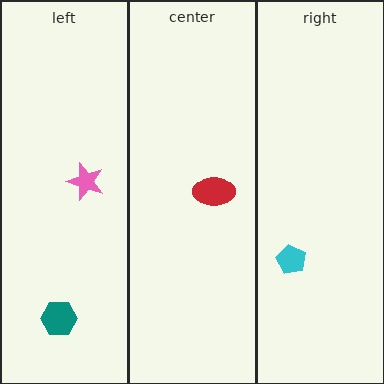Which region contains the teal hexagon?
The left region.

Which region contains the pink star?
The left region.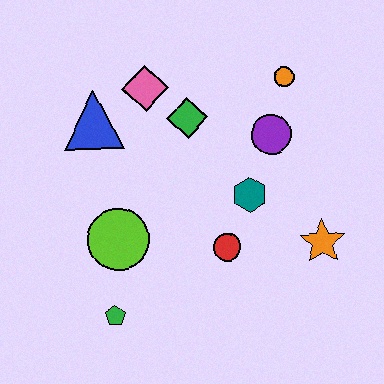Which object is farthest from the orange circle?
The green pentagon is farthest from the orange circle.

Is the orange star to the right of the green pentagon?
Yes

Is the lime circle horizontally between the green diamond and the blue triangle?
Yes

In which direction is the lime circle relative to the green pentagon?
The lime circle is above the green pentagon.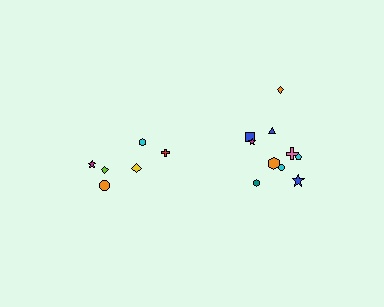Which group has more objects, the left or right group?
The right group.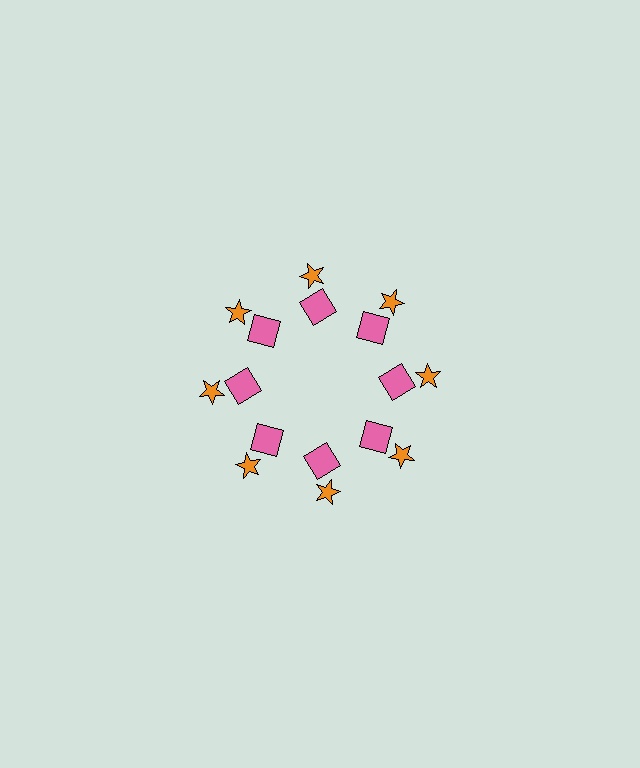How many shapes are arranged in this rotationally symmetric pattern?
There are 24 shapes, arranged in 8 groups of 3.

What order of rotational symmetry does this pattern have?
This pattern has 8-fold rotational symmetry.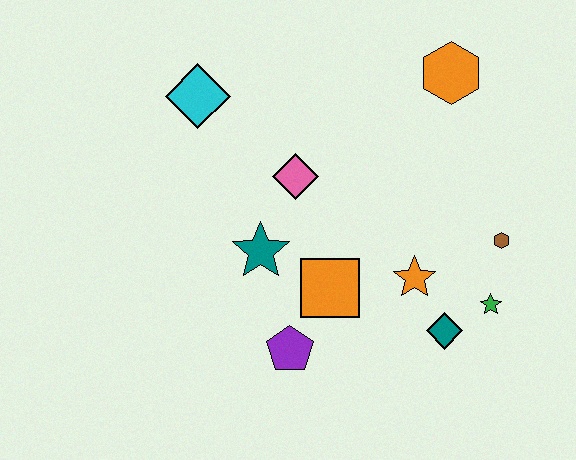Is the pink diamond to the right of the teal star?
Yes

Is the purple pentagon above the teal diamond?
No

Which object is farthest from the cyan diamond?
The green star is farthest from the cyan diamond.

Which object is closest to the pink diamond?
The teal star is closest to the pink diamond.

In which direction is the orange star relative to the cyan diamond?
The orange star is to the right of the cyan diamond.